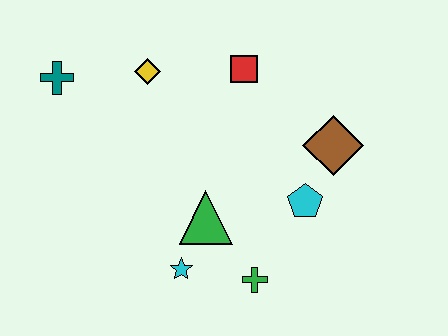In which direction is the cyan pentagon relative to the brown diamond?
The cyan pentagon is below the brown diamond.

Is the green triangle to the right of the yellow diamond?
Yes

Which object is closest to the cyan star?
The green triangle is closest to the cyan star.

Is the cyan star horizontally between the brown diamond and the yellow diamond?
Yes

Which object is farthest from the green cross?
The teal cross is farthest from the green cross.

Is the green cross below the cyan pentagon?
Yes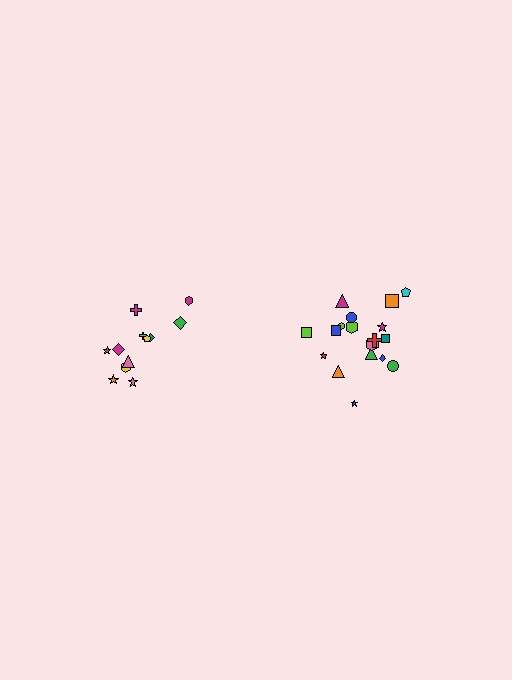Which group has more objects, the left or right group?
The right group.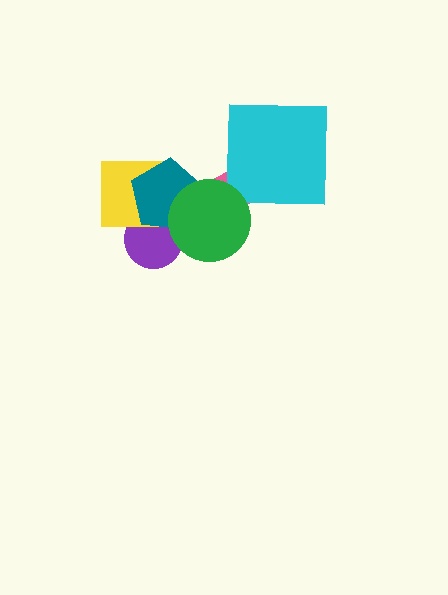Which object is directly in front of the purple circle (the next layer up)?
The yellow square is directly in front of the purple circle.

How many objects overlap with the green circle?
3 objects overlap with the green circle.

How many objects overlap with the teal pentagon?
4 objects overlap with the teal pentagon.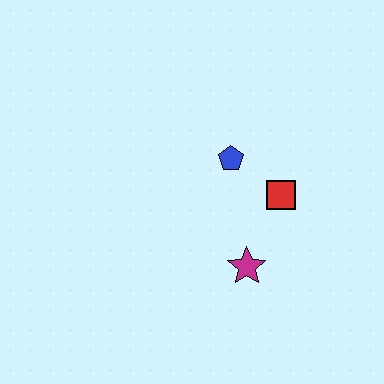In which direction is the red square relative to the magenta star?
The red square is above the magenta star.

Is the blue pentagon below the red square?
No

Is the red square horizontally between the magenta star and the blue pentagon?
No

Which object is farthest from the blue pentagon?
The magenta star is farthest from the blue pentagon.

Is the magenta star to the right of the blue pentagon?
Yes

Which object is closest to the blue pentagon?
The red square is closest to the blue pentagon.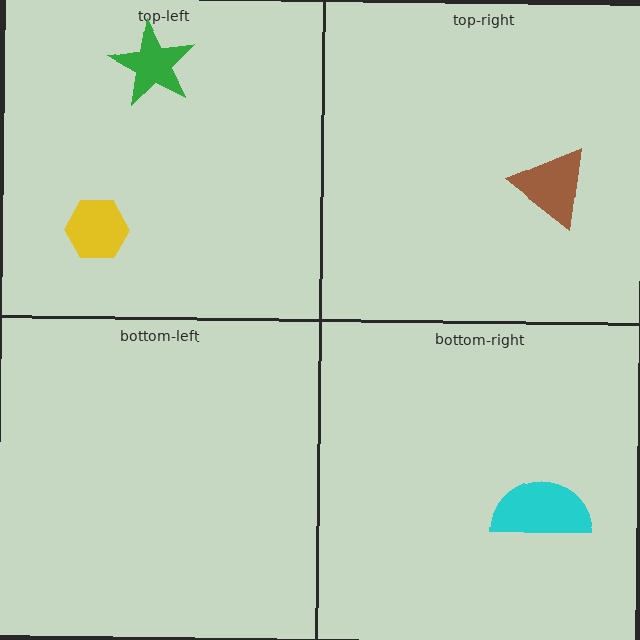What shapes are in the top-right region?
The brown triangle.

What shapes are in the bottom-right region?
The cyan semicircle.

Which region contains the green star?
The top-left region.